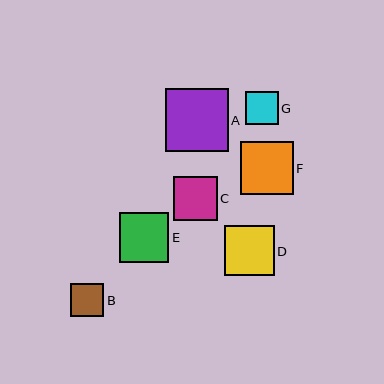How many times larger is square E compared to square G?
Square E is approximately 1.5 times the size of square G.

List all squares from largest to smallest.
From largest to smallest: A, F, D, E, C, G, B.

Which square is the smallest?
Square B is the smallest with a size of approximately 33 pixels.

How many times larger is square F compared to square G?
Square F is approximately 1.6 times the size of square G.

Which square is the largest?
Square A is the largest with a size of approximately 62 pixels.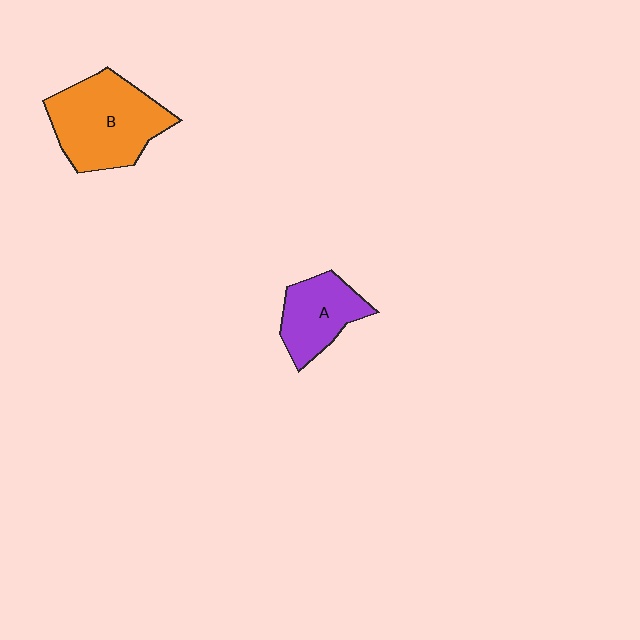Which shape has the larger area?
Shape B (orange).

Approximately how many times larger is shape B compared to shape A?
Approximately 1.6 times.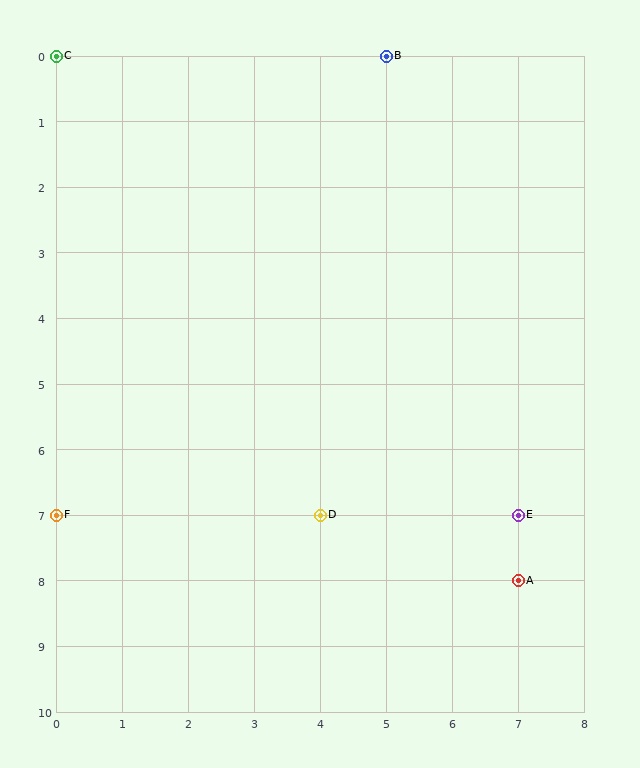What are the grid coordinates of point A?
Point A is at grid coordinates (7, 8).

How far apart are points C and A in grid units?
Points C and A are 7 columns and 8 rows apart (about 10.6 grid units diagonally).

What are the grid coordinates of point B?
Point B is at grid coordinates (5, 0).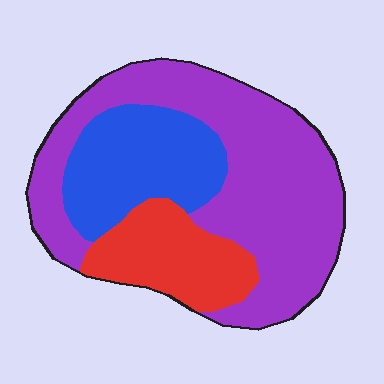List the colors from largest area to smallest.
From largest to smallest: purple, blue, red.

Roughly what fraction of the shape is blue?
Blue takes up between a sixth and a third of the shape.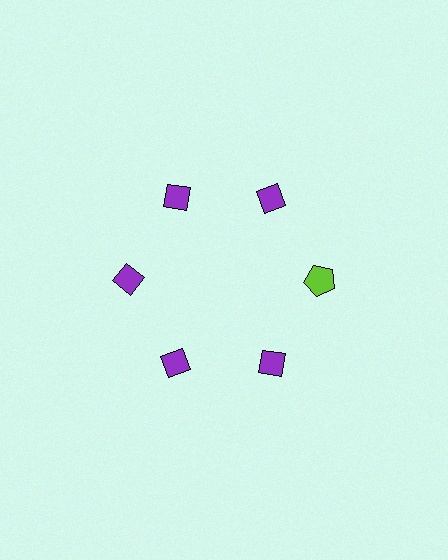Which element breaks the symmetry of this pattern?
The lime pentagon at roughly the 3 o'clock position breaks the symmetry. All other shapes are purple diamonds.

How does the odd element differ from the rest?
It differs in both color (lime instead of purple) and shape (pentagon instead of diamond).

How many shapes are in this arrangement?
There are 6 shapes arranged in a ring pattern.